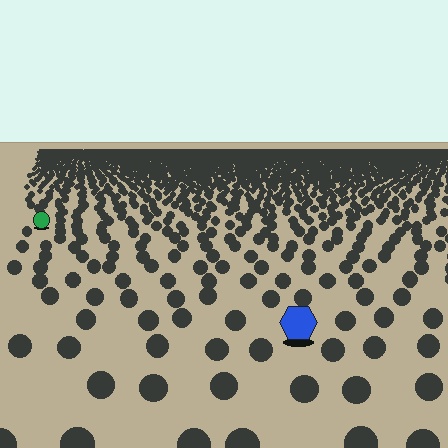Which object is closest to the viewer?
The blue hexagon is closest. The texture marks near it are larger and more spread out.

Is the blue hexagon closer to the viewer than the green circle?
Yes. The blue hexagon is closer — you can tell from the texture gradient: the ground texture is coarser near it.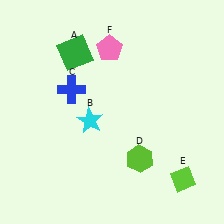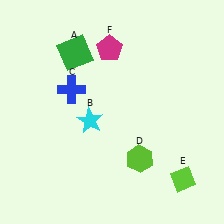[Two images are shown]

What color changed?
The pentagon (F) changed from pink in Image 1 to magenta in Image 2.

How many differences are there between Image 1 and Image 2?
There is 1 difference between the two images.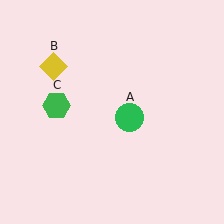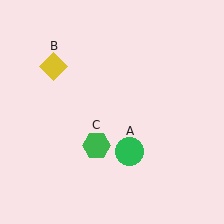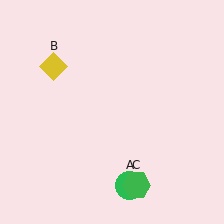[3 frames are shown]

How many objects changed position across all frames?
2 objects changed position: green circle (object A), green hexagon (object C).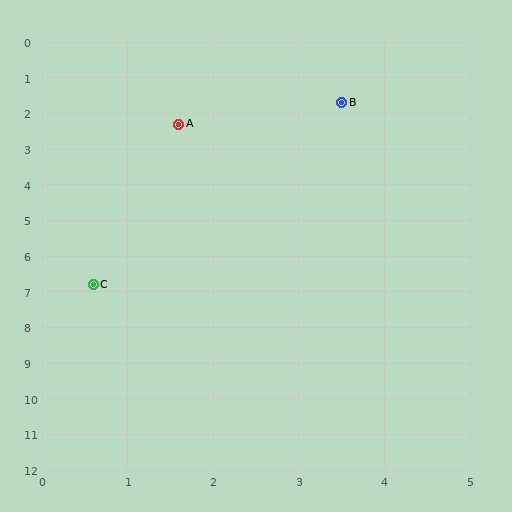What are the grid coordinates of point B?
Point B is at approximately (3.5, 1.7).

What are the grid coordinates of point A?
Point A is at approximately (1.6, 2.3).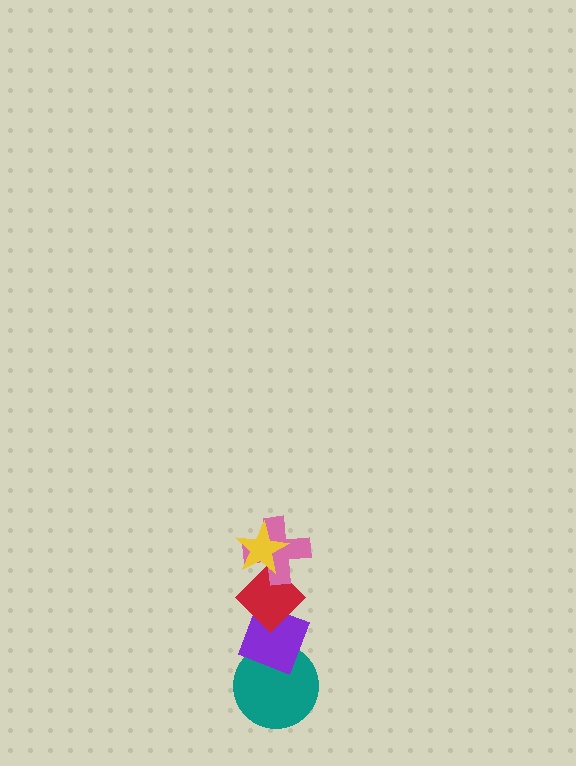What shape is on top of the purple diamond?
The red diamond is on top of the purple diamond.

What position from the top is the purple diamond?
The purple diamond is 4th from the top.